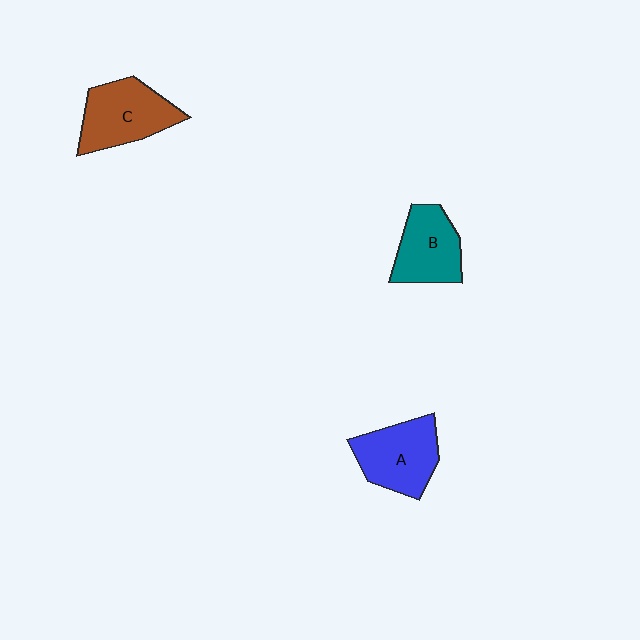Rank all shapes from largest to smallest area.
From largest to smallest: C (brown), A (blue), B (teal).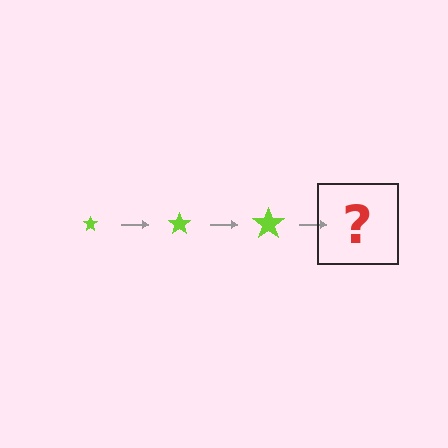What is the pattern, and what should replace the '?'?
The pattern is that the star gets progressively larger each step. The '?' should be a lime star, larger than the previous one.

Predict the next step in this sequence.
The next step is a lime star, larger than the previous one.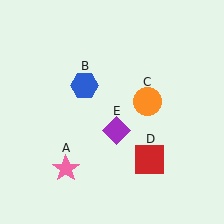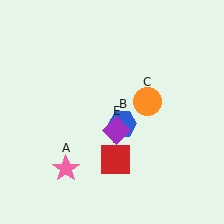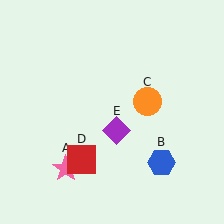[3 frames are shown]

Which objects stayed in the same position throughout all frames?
Pink star (object A) and orange circle (object C) and purple diamond (object E) remained stationary.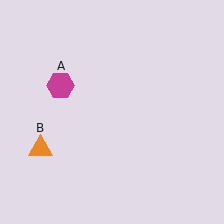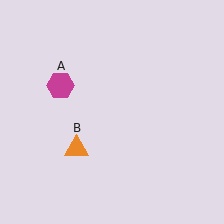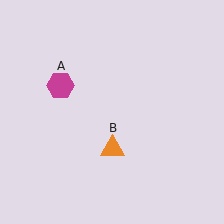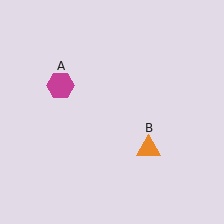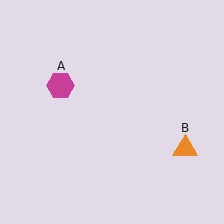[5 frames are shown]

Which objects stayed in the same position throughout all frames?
Magenta hexagon (object A) remained stationary.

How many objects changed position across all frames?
1 object changed position: orange triangle (object B).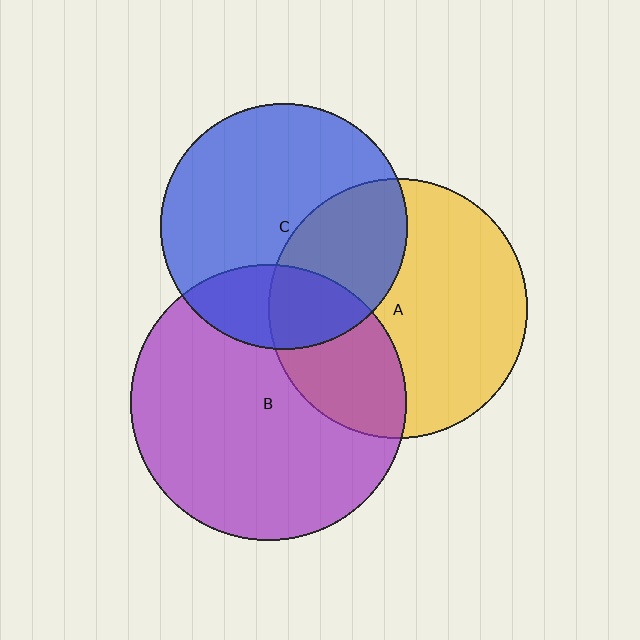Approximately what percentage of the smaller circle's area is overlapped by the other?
Approximately 30%.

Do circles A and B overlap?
Yes.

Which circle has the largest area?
Circle B (purple).